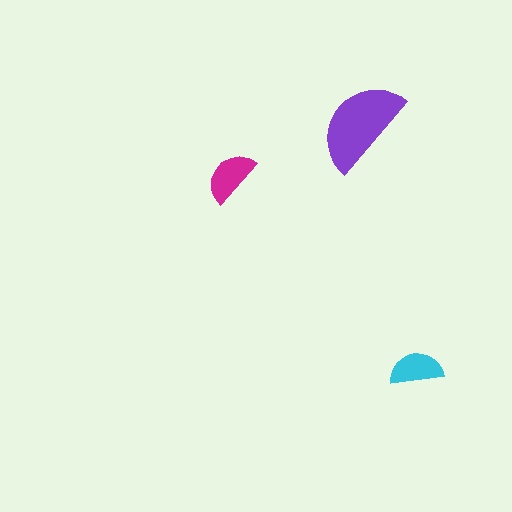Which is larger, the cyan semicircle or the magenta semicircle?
The magenta one.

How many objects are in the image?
There are 3 objects in the image.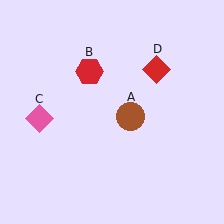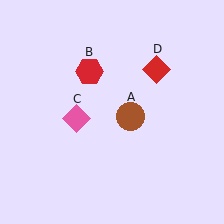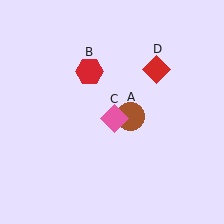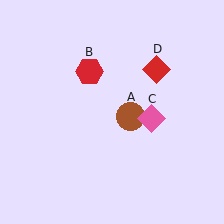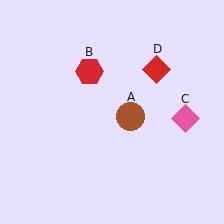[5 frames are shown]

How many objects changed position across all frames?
1 object changed position: pink diamond (object C).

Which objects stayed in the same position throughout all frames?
Brown circle (object A) and red hexagon (object B) and red diamond (object D) remained stationary.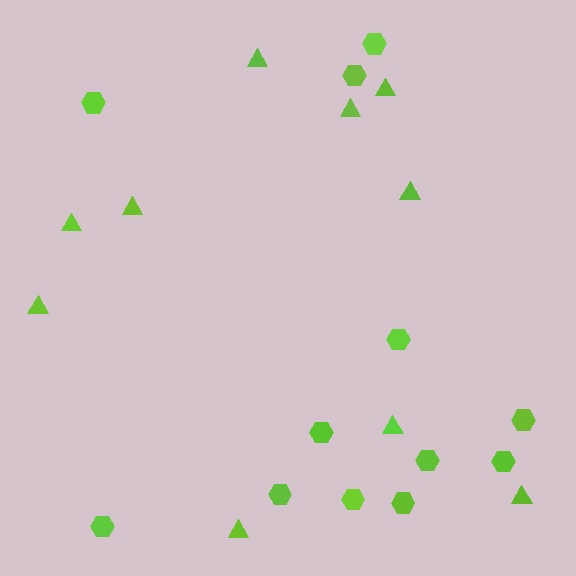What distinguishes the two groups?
There are 2 groups: one group of triangles (10) and one group of hexagons (12).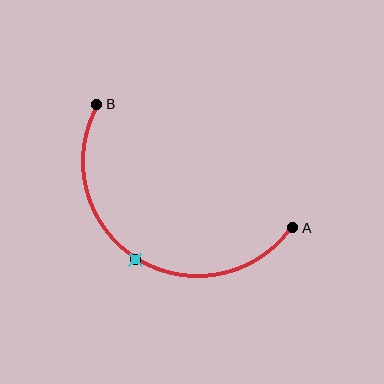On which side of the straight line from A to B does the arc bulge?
The arc bulges below the straight line connecting A and B.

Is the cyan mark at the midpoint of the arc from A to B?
Yes. The cyan mark lies on the arc at equal arc-length from both A and B — it is the arc midpoint.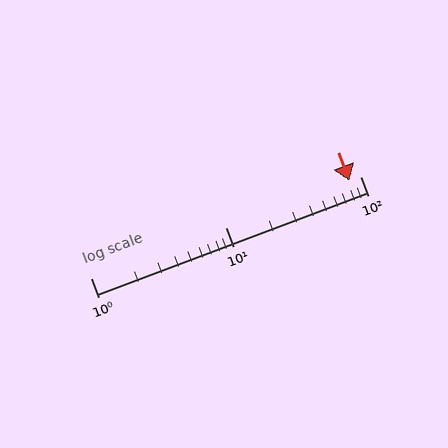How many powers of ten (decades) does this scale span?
The scale spans 2 decades, from 1 to 100.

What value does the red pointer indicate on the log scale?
The pointer indicates approximately 83.